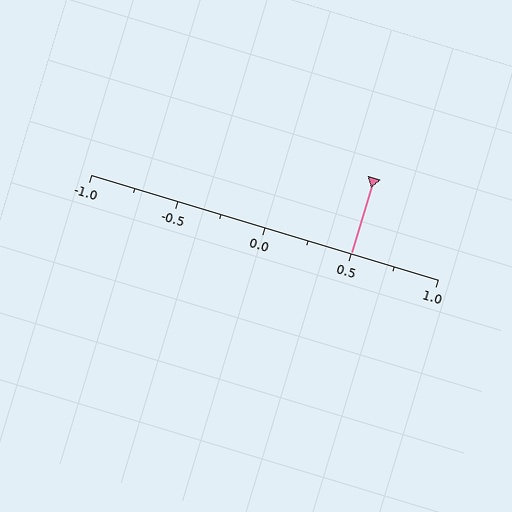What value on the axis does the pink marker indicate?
The marker indicates approximately 0.5.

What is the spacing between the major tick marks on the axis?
The major ticks are spaced 0.5 apart.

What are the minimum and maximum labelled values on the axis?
The axis runs from -1.0 to 1.0.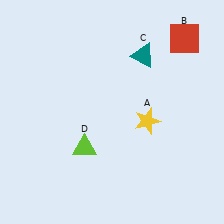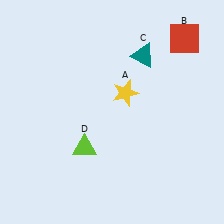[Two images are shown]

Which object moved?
The yellow star (A) moved up.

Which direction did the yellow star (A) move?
The yellow star (A) moved up.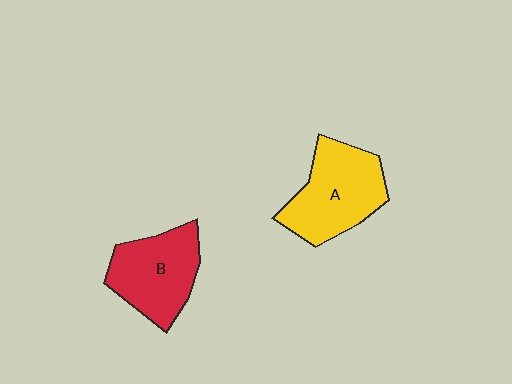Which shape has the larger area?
Shape A (yellow).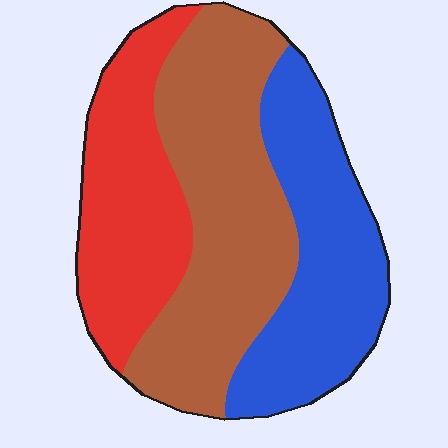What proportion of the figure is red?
Red takes up about one quarter (1/4) of the figure.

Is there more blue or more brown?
Brown.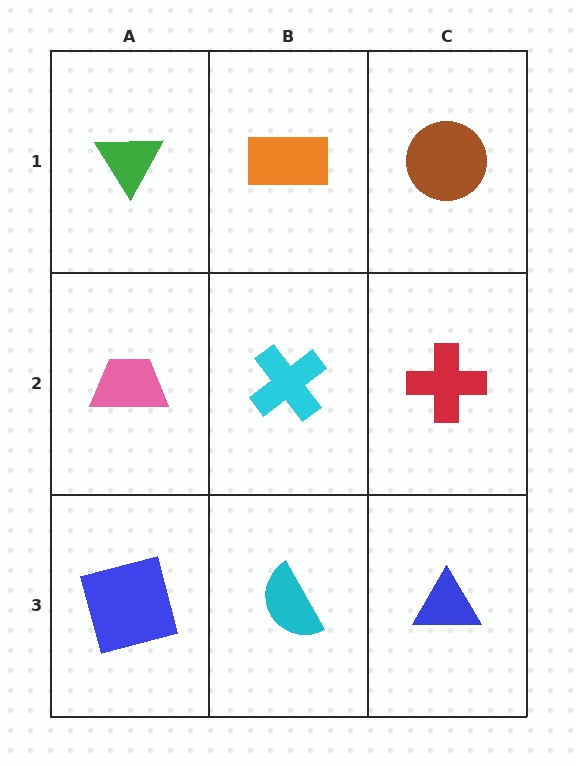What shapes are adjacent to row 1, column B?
A cyan cross (row 2, column B), a green triangle (row 1, column A), a brown circle (row 1, column C).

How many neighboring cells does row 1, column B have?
3.